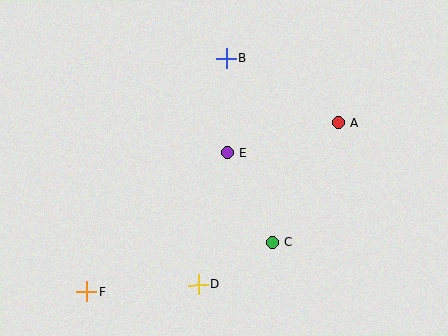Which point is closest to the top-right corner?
Point A is closest to the top-right corner.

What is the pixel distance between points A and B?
The distance between A and B is 129 pixels.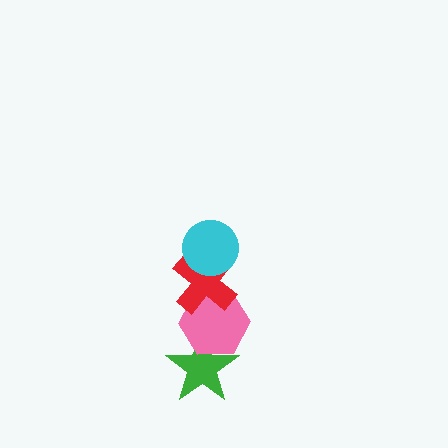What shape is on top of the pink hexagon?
The red cross is on top of the pink hexagon.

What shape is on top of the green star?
The pink hexagon is on top of the green star.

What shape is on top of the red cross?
The cyan circle is on top of the red cross.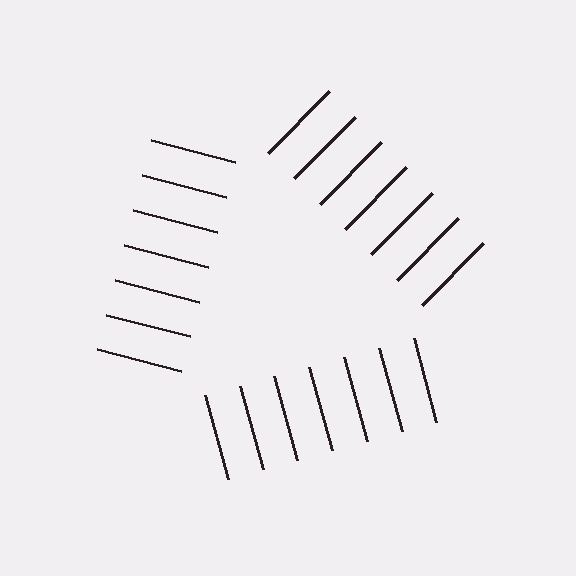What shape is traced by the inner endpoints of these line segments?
An illusory triangle — the line segments terminate on its edges but no continuous stroke is drawn.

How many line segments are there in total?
21 — 7 along each of the 3 edges.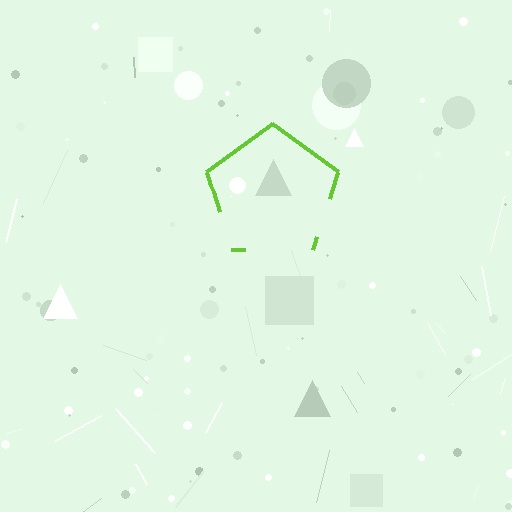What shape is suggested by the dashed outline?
The dashed outline suggests a pentagon.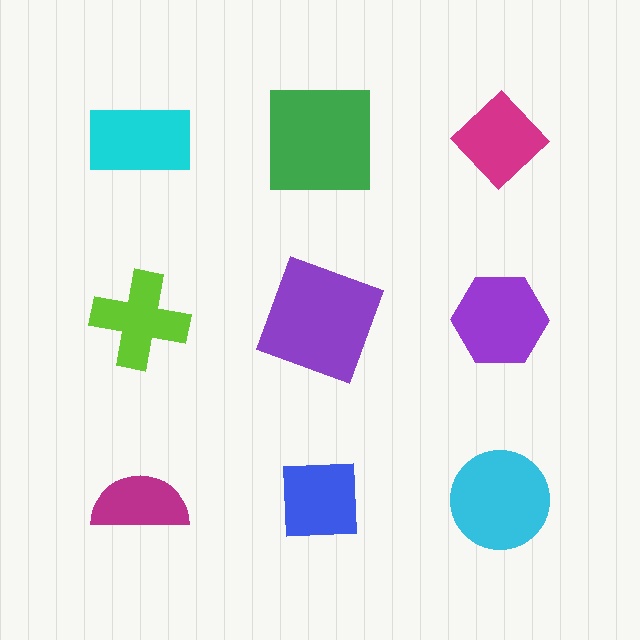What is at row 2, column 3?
A purple hexagon.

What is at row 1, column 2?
A green square.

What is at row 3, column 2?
A blue square.